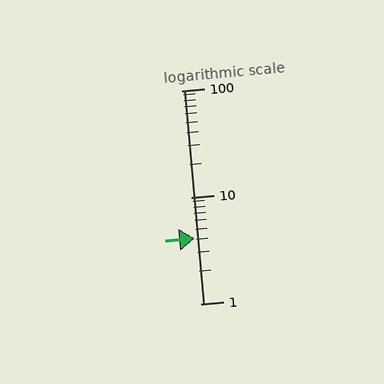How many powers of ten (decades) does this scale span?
The scale spans 2 decades, from 1 to 100.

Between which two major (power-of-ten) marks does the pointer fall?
The pointer is between 1 and 10.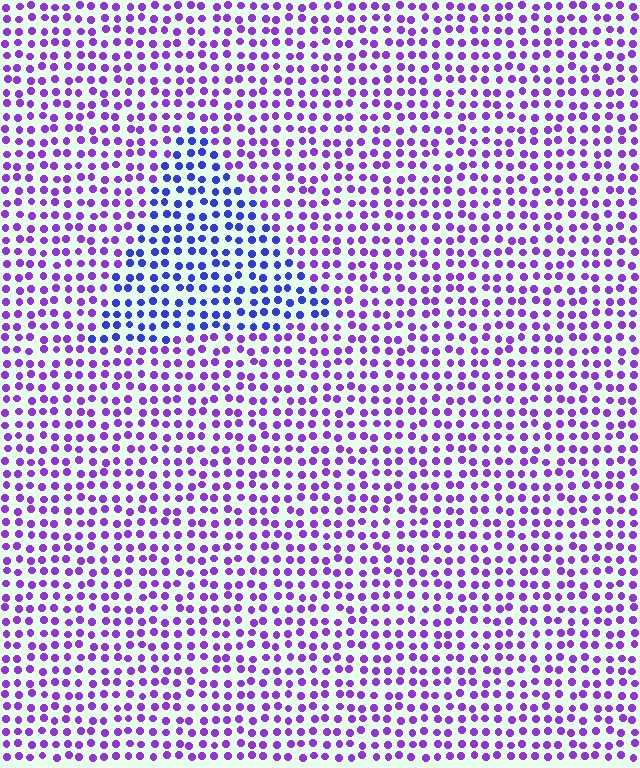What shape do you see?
I see a triangle.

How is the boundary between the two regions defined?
The boundary is defined purely by a slight shift in hue (about 38 degrees). Spacing, size, and orientation are identical on both sides.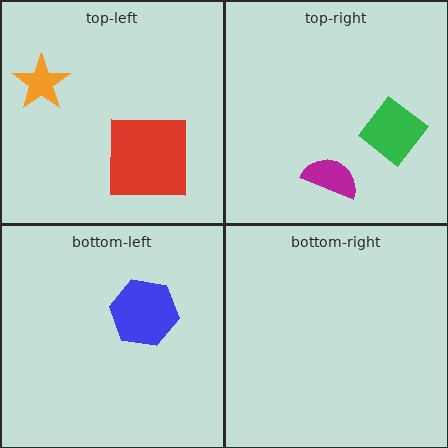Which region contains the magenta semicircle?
The top-right region.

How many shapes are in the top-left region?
2.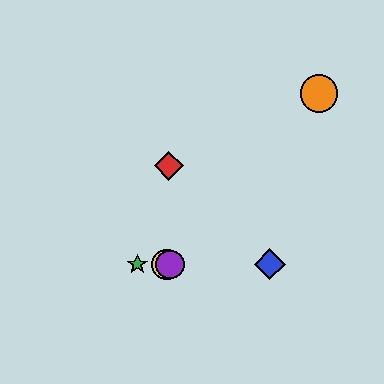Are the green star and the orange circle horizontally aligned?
No, the green star is at y≈264 and the orange circle is at y≈94.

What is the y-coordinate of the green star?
The green star is at y≈264.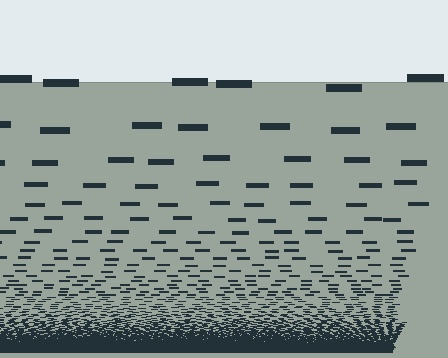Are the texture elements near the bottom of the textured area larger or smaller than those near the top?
Smaller. The gradient is inverted — elements near the bottom are smaller and denser.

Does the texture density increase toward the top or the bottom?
Density increases toward the bottom.